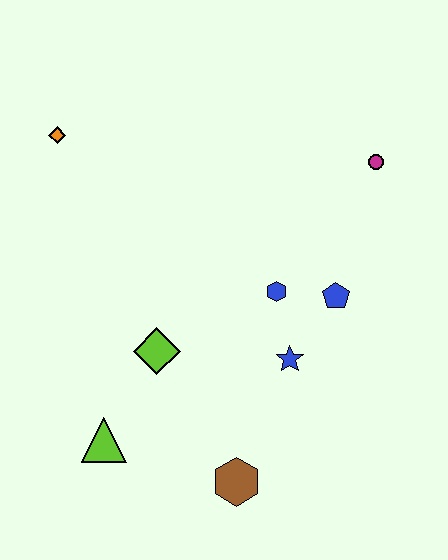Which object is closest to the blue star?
The blue hexagon is closest to the blue star.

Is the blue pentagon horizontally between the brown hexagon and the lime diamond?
No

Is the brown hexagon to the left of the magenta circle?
Yes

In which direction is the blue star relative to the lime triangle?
The blue star is to the right of the lime triangle.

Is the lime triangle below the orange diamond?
Yes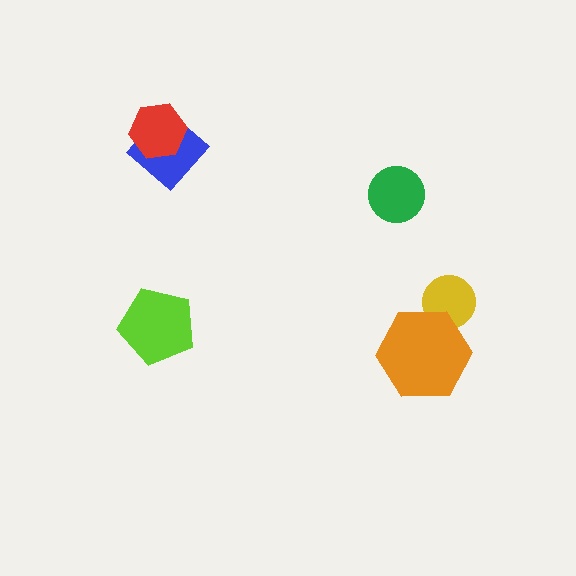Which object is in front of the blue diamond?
The red hexagon is in front of the blue diamond.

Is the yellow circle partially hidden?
Yes, it is partially covered by another shape.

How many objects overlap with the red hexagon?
1 object overlaps with the red hexagon.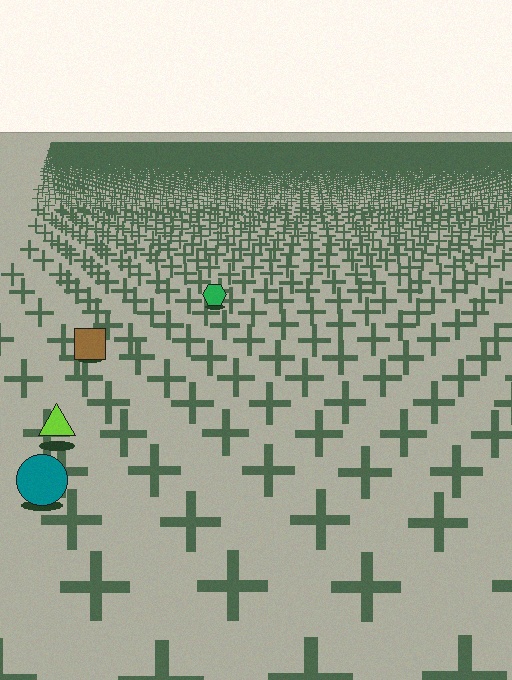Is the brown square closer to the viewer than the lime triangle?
No. The lime triangle is closer — you can tell from the texture gradient: the ground texture is coarser near it.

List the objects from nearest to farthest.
From nearest to farthest: the teal circle, the lime triangle, the brown square, the green hexagon.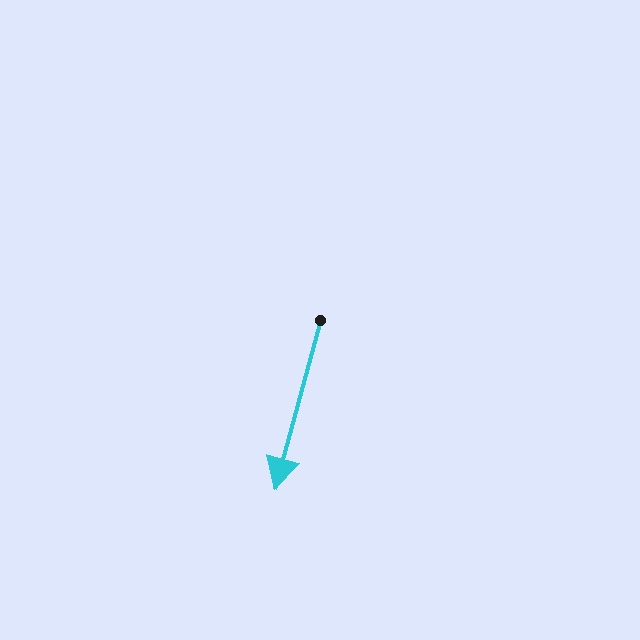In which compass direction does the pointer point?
South.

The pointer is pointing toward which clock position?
Roughly 6 o'clock.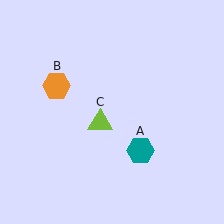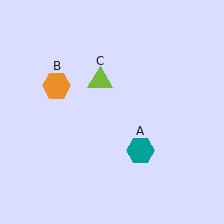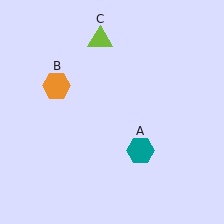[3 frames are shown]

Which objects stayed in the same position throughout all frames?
Teal hexagon (object A) and orange hexagon (object B) remained stationary.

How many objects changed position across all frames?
1 object changed position: lime triangle (object C).